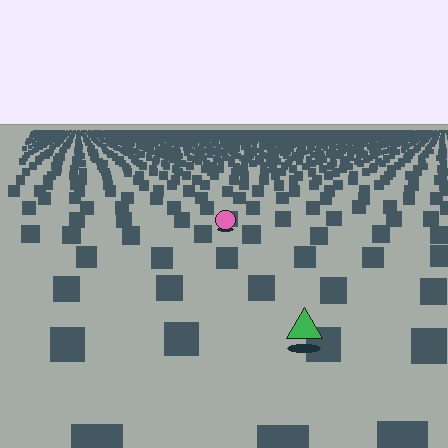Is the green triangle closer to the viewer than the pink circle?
Yes. The green triangle is closer — you can tell from the texture gradient: the ground texture is coarser near it.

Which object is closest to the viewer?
The green triangle is closest. The texture marks near it are larger and more spread out.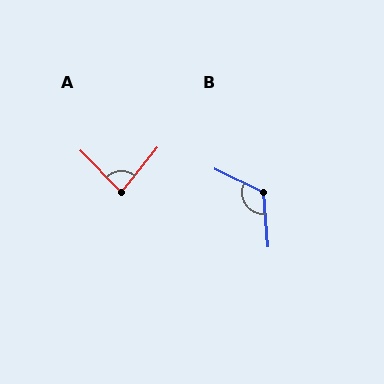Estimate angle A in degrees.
Approximately 83 degrees.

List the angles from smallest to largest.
A (83°), B (121°).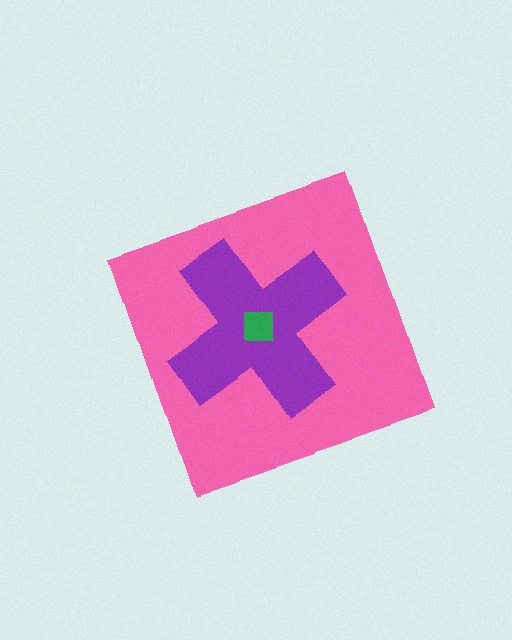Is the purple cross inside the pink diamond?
Yes.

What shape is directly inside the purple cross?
The green square.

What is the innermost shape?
The green square.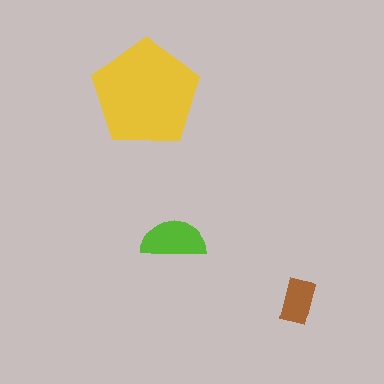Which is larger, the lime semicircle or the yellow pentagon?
The yellow pentagon.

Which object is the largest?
The yellow pentagon.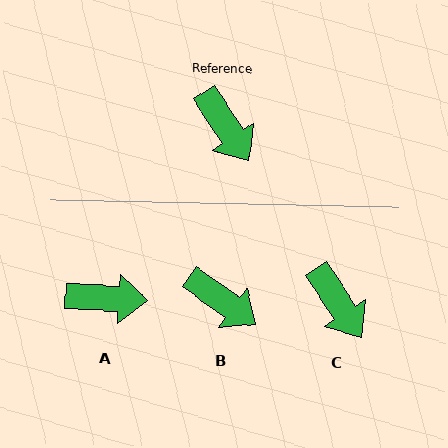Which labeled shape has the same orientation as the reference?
C.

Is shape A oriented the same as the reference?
No, it is off by about 53 degrees.